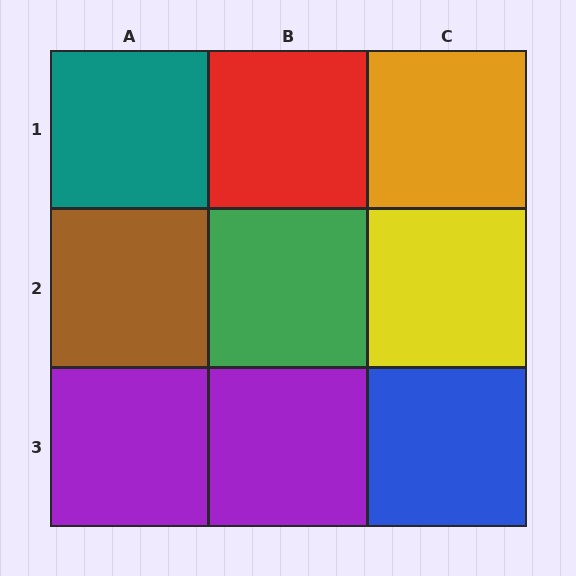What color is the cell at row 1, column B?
Red.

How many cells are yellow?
1 cell is yellow.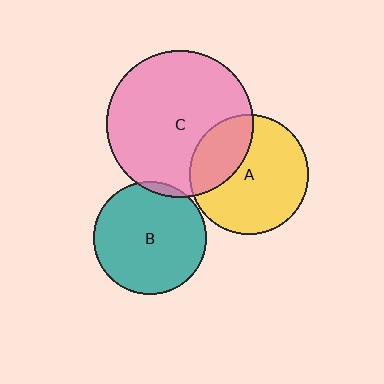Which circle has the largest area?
Circle C (pink).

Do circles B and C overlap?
Yes.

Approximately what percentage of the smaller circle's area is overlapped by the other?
Approximately 5%.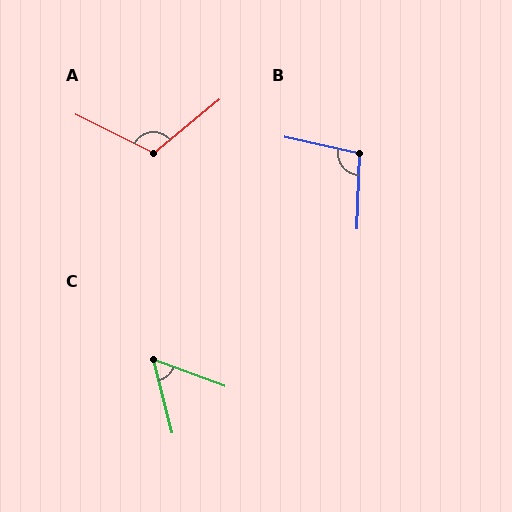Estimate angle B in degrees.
Approximately 101 degrees.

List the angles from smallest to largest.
C (56°), B (101°), A (115°).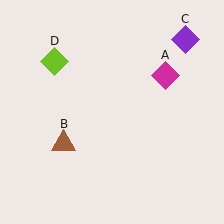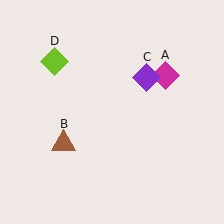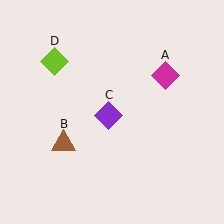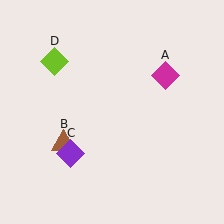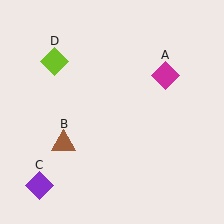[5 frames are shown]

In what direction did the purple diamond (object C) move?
The purple diamond (object C) moved down and to the left.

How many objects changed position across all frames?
1 object changed position: purple diamond (object C).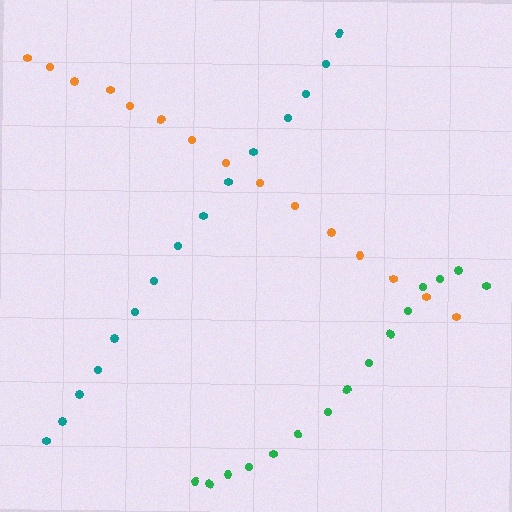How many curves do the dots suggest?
There are 3 distinct paths.